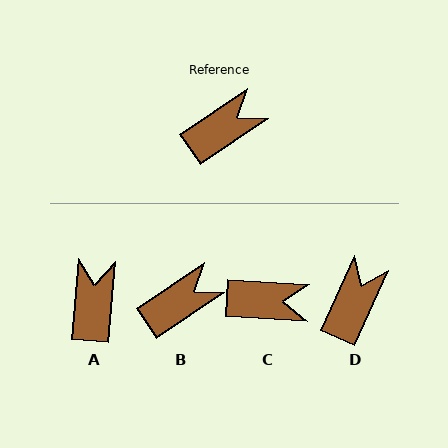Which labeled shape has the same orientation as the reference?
B.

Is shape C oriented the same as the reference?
No, it is off by about 38 degrees.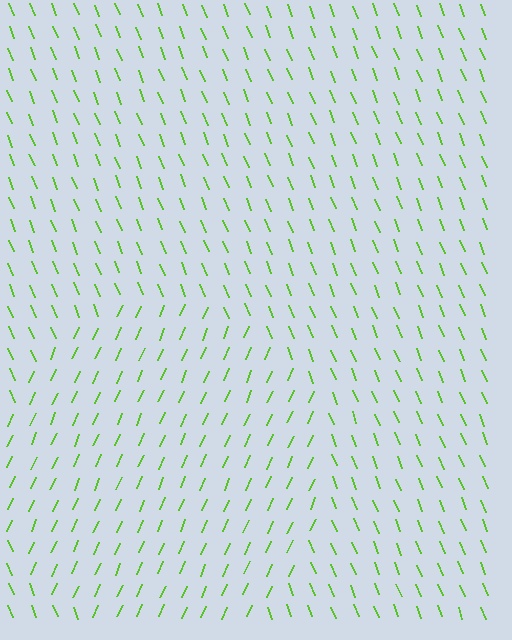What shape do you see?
I see a circle.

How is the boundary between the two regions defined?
The boundary is defined purely by a change in line orientation (approximately 45 degrees difference). All lines are the same color and thickness.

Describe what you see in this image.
The image is filled with small lime line segments. A circle region in the image has lines oriented differently from the surrounding lines, creating a visible texture boundary.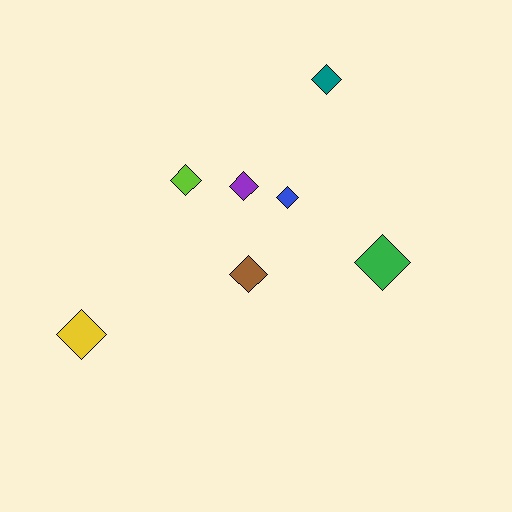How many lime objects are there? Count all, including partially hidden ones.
There is 1 lime object.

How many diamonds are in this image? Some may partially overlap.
There are 7 diamonds.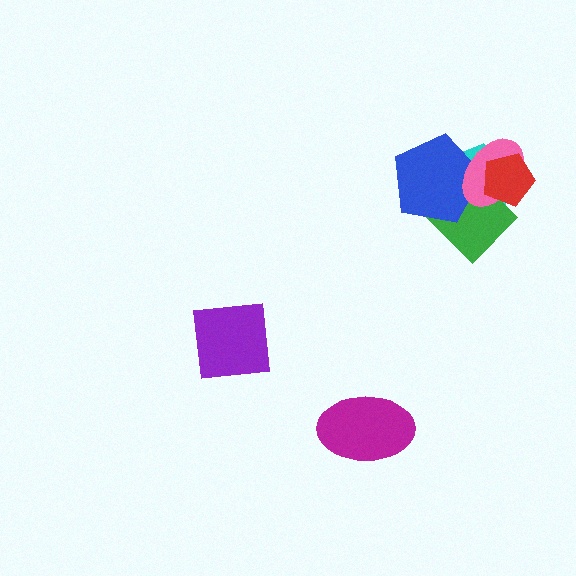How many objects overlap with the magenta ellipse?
0 objects overlap with the magenta ellipse.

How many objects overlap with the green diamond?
4 objects overlap with the green diamond.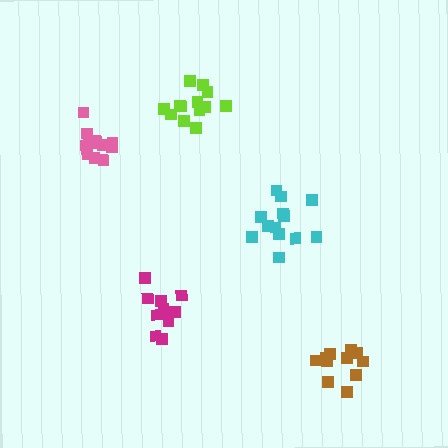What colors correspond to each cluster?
The clusters are colored: brown, lime, cyan, pink, magenta.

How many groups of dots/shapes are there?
There are 5 groups.